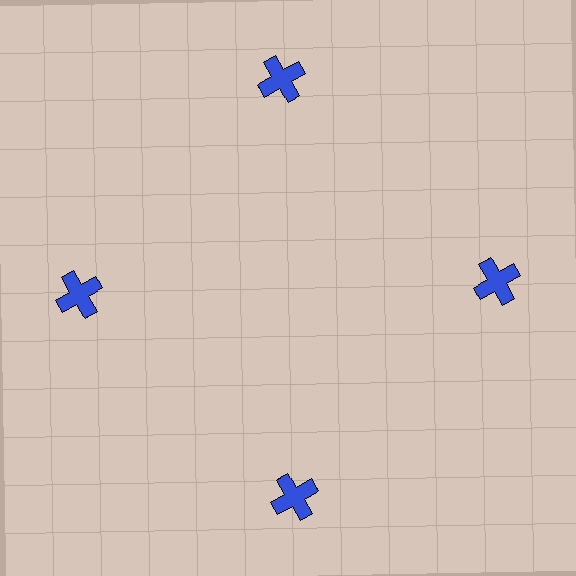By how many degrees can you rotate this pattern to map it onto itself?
The pattern maps onto itself every 90 degrees of rotation.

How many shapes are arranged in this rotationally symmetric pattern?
There are 4 shapes, arranged in 4 groups of 1.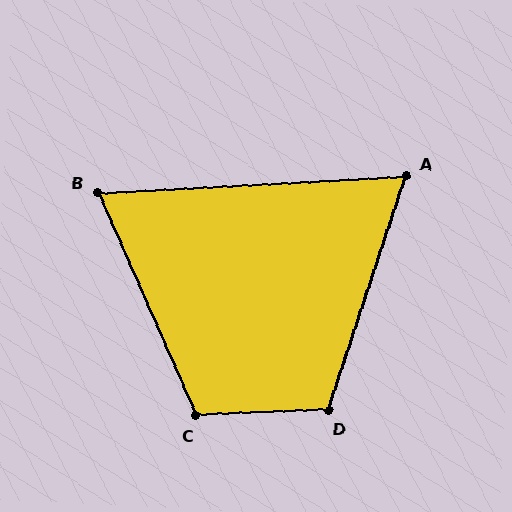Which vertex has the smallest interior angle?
A, at approximately 69 degrees.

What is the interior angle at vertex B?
Approximately 69 degrees (acute).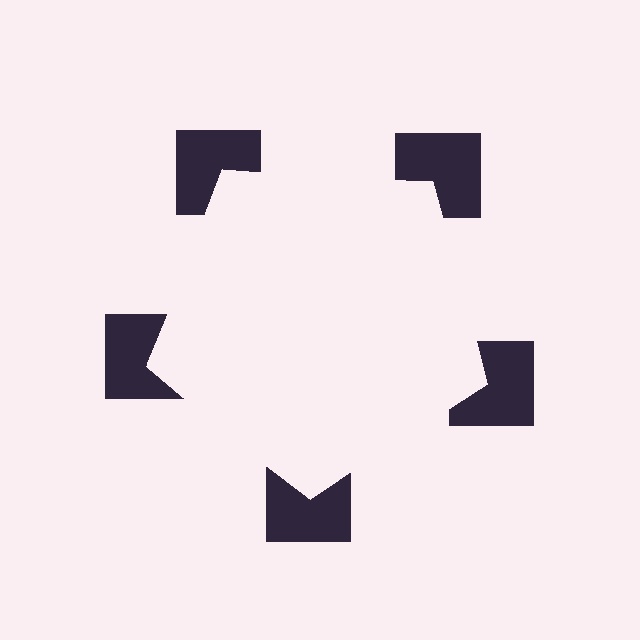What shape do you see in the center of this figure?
An illusory pentagon — its edges are inferred from the aligned wedge cuts in the notched squares, not physically drawn.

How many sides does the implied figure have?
5 sides.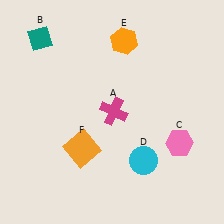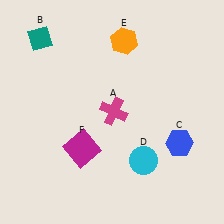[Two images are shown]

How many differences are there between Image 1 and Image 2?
There are 2 differences between the two images.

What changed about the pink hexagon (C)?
In Image 1, C is pink. In Image 2, it changed to blue.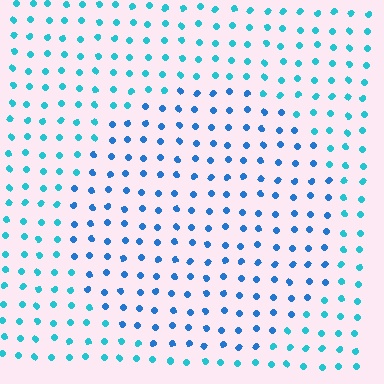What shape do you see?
I see a circle.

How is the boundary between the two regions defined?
The boundary is defined purely by a slight shift in hue (about 27 degrees). Spacing, size, and orientation are identical on both sides.